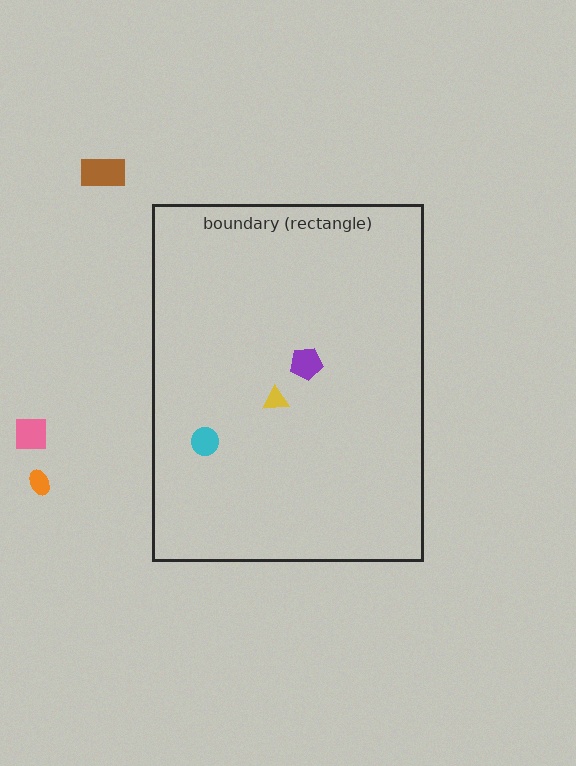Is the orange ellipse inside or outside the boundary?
Outside.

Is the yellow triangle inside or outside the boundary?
Inside.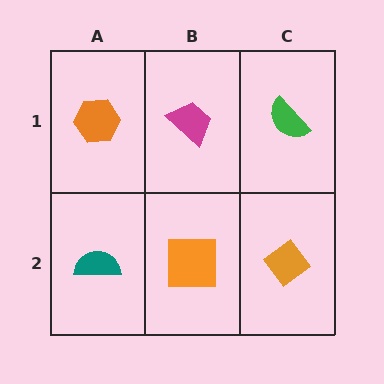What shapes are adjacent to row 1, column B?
An orange square (row 2, column B), an orange hexagon (row 1, column A), a green semicircle (row 1, column C).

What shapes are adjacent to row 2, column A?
An orange hexagon (row 1, column A), an orange square (row 2, column B).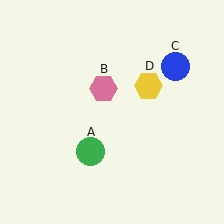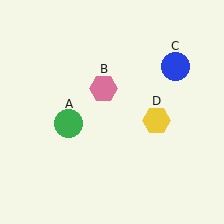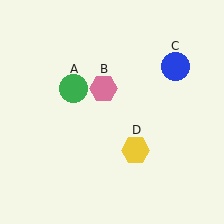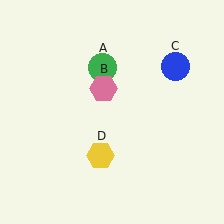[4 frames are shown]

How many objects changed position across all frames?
2 objects changed position: green circle (object A), yellow hexagon (object D).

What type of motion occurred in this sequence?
The green circle (object A), yellow hexagon (object D) rotated clockwise around the center of the scene.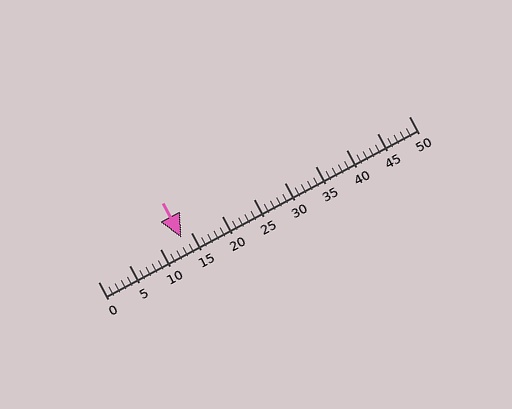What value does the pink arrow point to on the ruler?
The pink arrow points to approximately 13.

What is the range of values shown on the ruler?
The ruler shows values from 0 to 50.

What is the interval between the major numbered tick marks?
The major tick marks are spaced 5 units apart.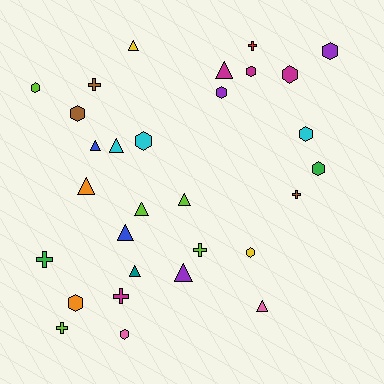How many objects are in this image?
There are 30 objects.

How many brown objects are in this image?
There are 3 brown objects.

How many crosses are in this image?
There are 7 crosses.